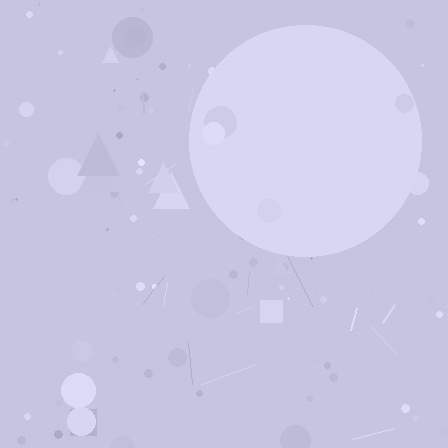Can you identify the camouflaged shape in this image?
The camouflaged shape is a circle.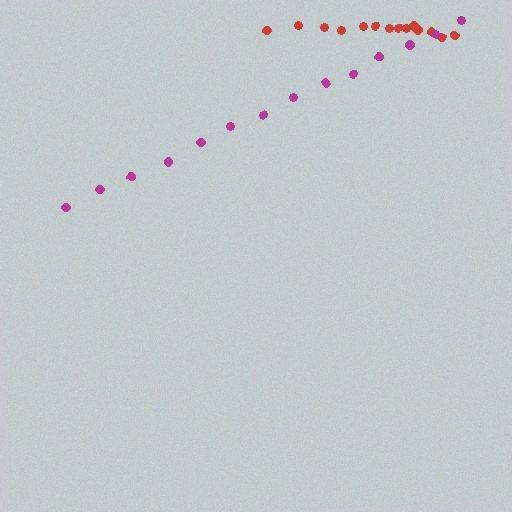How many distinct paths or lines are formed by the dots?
There are 2 distinct paths.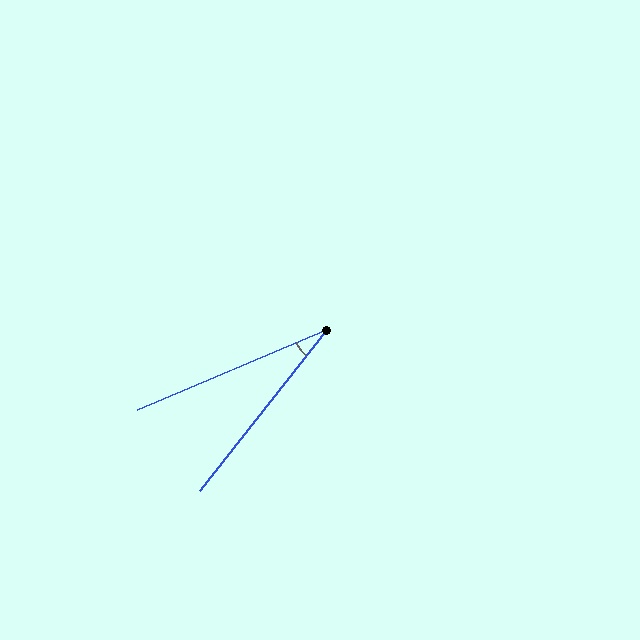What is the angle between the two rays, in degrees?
Approximately 29 degrees.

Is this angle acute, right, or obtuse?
It is acute.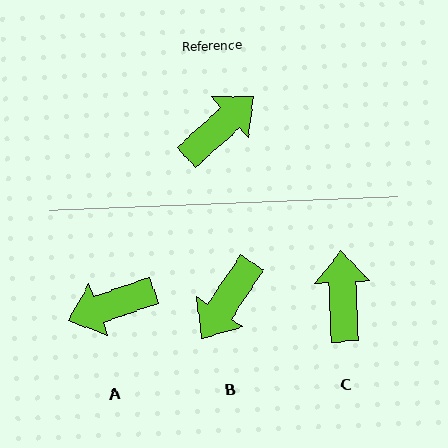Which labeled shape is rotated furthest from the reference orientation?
B, about 165 degrees away.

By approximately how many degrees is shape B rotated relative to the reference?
Approximately 165 degrees clockwise.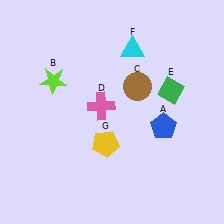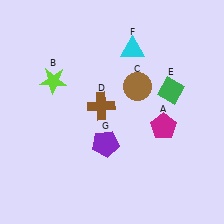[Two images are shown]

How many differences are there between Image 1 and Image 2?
There are 3 differences between the two images.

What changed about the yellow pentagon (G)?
In Image 1, G is yellow. In Image 2, it changed to purple.